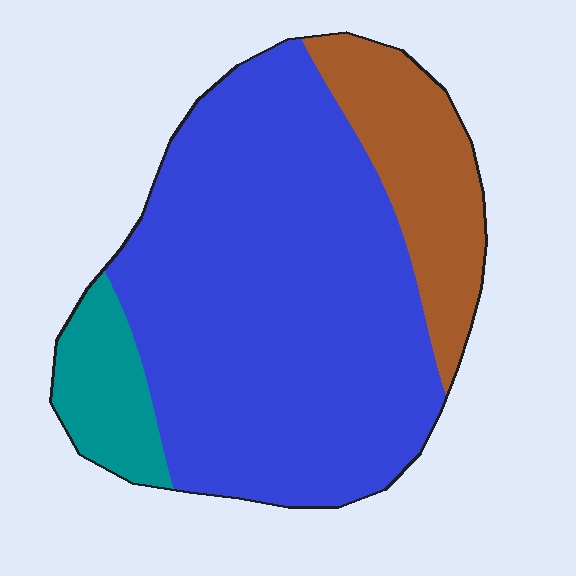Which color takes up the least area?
Teal, at roughly 10%.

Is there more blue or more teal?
Blue.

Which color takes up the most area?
Blue, at roughly 70%.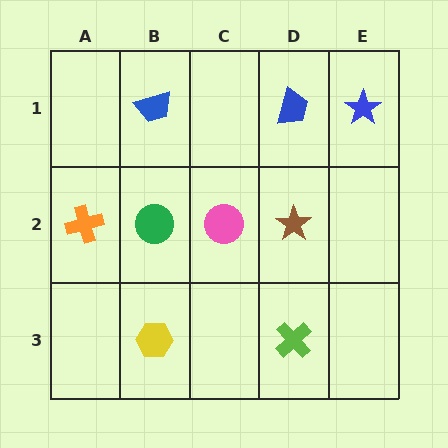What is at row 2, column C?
A pink circle.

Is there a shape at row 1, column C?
No, that cell is empty.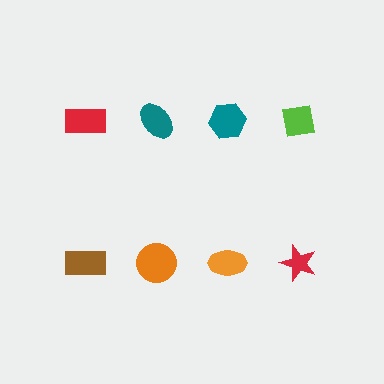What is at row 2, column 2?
An orange circle.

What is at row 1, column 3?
A teal hexagon.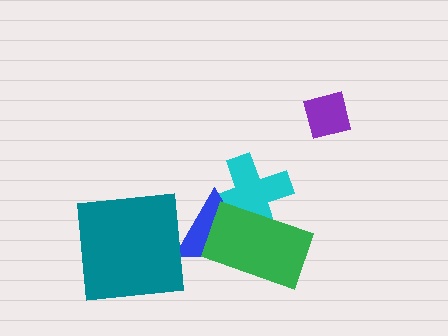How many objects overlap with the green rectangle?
2 objects overlap with the green rectangle.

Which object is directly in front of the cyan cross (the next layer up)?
The blue triangle is directly in front of the cyan cross.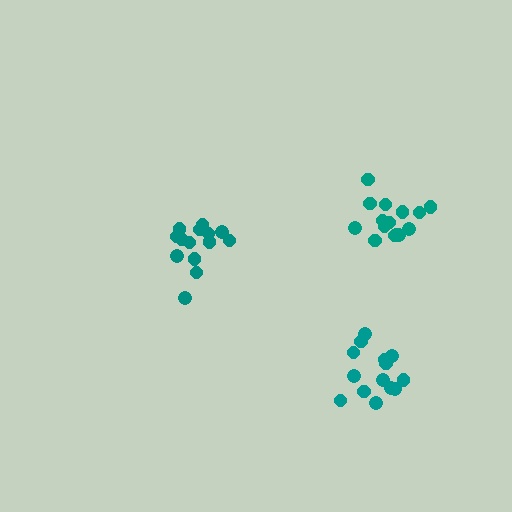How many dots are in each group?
Group 1: 14 dots, Group 2: 15 dots, Group 3: 14 dots (43 total).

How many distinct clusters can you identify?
There are 3 distinct clusters.